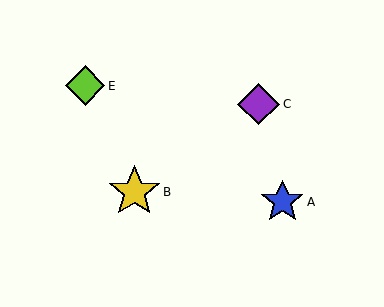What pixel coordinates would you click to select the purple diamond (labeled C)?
Click at (259, 104) to select the purple diamond C.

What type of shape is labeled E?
Shape E is a lime diamond.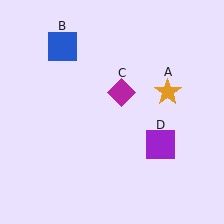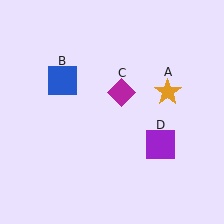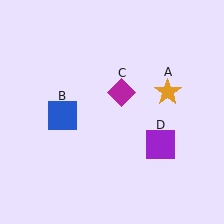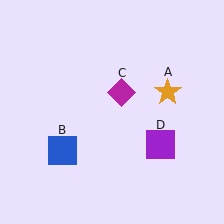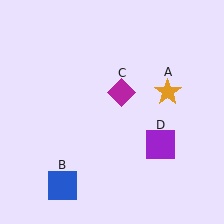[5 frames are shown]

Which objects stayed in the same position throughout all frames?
Orange star (object A) and magenta diamond (object C) and purple square (object D) remained stationary.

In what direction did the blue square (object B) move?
The blue square (object B) moved down.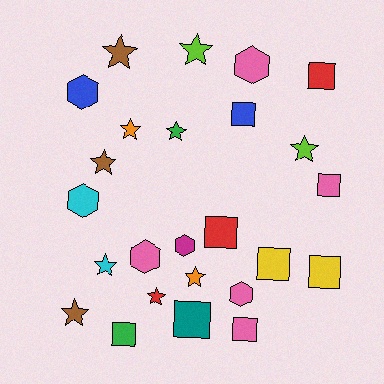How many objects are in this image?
There are 25 objects.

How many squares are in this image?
There are 9 squares.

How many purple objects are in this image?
There are no purple objects.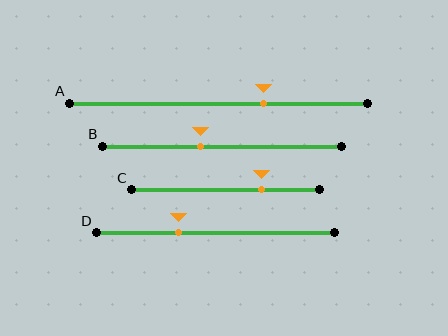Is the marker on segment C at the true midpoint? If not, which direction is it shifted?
No, the marker on segment C is shifted to the right by about 19% of the segment length.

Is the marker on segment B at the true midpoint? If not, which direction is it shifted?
No, the marker on segment B is shifted to the left by about 9% of the segment length.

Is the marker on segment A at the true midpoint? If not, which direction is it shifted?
No, the marker on segment A is shifted to the right by about 15% of the segment length.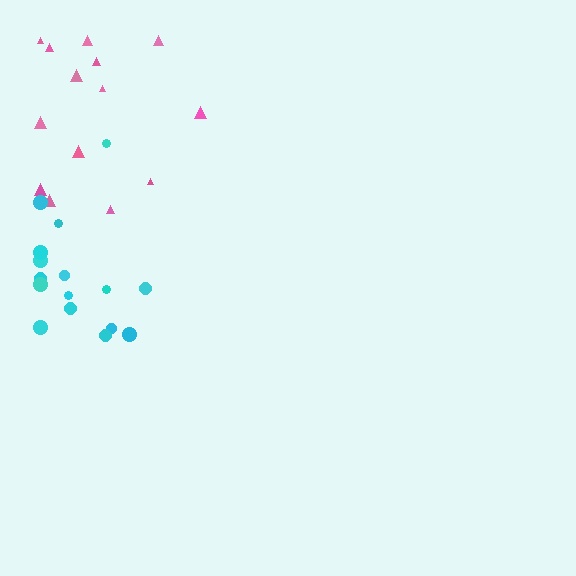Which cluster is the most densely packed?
Cyan.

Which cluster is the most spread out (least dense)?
Pink.